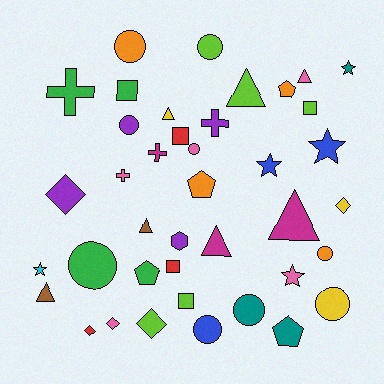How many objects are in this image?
There are 40 objects.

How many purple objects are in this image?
There are 4 purple objects.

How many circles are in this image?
There are 9 circles.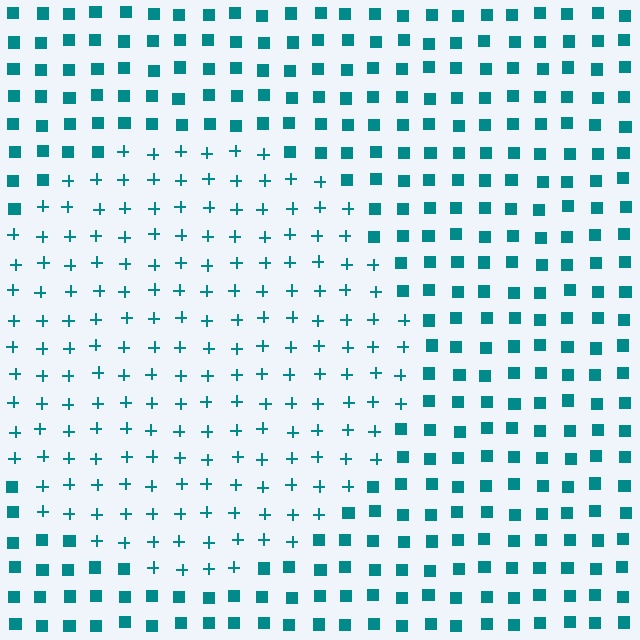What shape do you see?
I see a circle.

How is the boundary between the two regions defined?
The boundary is defined by a change in element shape: plus signs inside vs. squares outside. All elements share the same color and spacing.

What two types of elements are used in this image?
The image uses plus signs inside the circle region and squares outside it.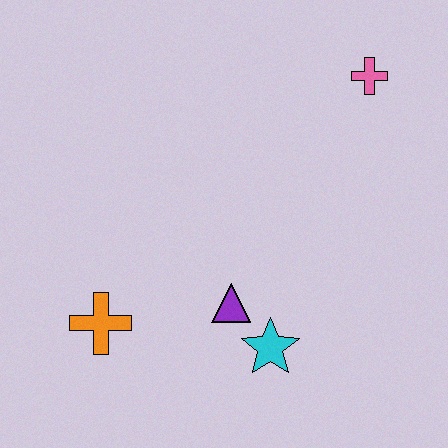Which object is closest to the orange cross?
The purple triangle is closest to the orange cross.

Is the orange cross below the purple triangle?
Yes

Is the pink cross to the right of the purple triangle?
Yes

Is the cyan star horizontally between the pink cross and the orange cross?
Yes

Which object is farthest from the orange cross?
The pink cross is farthest from the orange cross.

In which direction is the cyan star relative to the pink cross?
The cyan star is below the pink cross.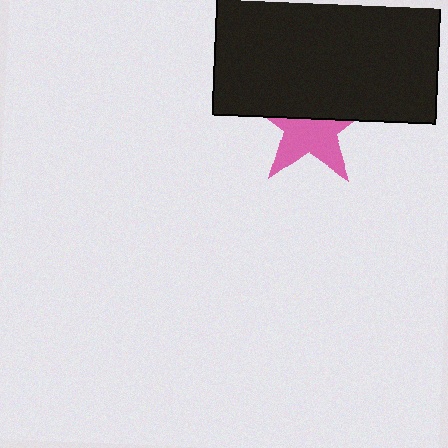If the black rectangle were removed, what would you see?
You would see the complete pink star.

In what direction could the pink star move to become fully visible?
The pink star could move down. That would shift it out from behind the black rectangle entirely.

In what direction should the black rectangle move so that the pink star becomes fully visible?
The black rectangle should move up. That is the shortest direction to clear the overlap and leave the pink star fully visible.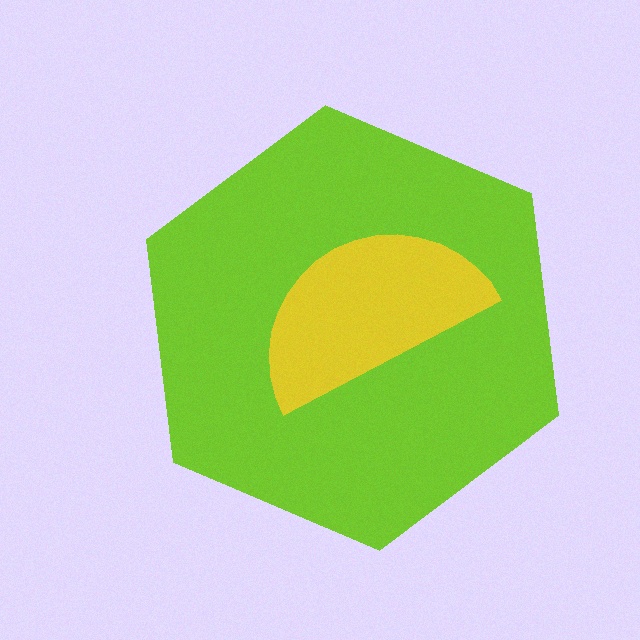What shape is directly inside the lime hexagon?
The yellow semicircle.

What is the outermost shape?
The lime hexagon.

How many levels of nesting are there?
2.